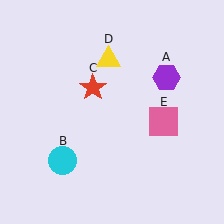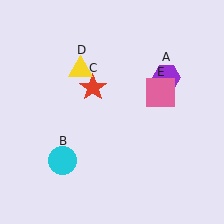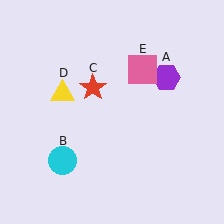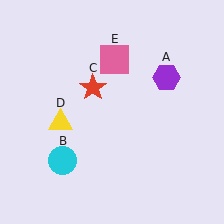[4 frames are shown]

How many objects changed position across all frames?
2 objects changed position: yellow triangle (object D), pink square (object E).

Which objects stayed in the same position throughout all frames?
Purple hexagon (object A) and cyan circle (object B) and red star (object C) remained stationary.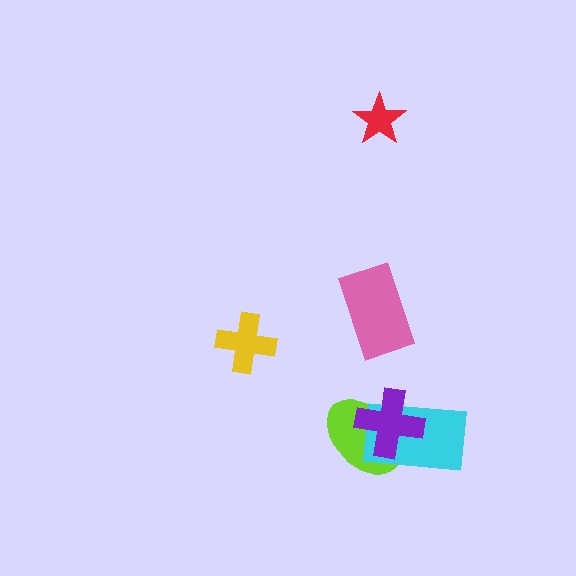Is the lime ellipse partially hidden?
Yes, it is partially covered by another shape.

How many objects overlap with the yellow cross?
0 objects overlap with the yellow cross.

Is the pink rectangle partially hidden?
No, no other shape covers it.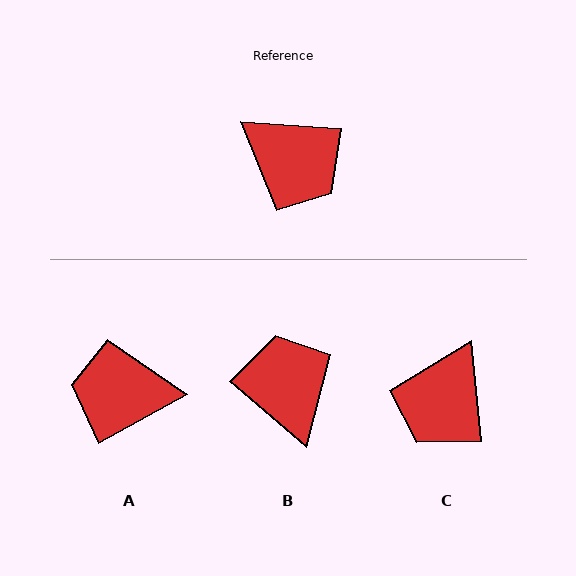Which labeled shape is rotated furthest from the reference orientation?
A, about 147 degrees away.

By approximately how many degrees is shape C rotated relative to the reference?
Approximately 80 degrees clockwise.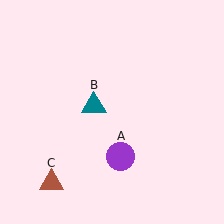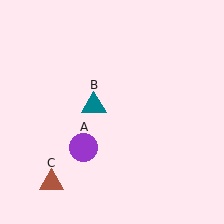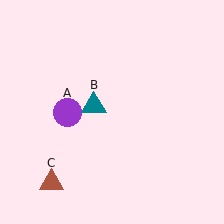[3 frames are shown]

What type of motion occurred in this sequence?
The purple circle (object A) rotated clockwise around the center of the scene.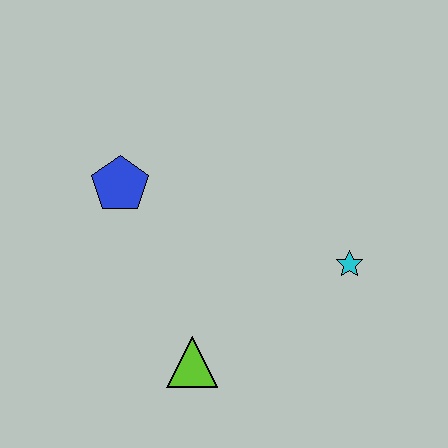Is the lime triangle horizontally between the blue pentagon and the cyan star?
Yes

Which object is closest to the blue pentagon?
The lime triangle is closest to the blue pentagon.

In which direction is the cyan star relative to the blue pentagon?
The cyan star is to the right of the blue pentagon.